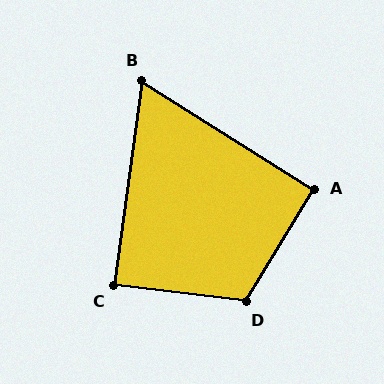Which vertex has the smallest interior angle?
B, at approximately 66 degrees.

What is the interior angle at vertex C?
Approximately 89 degrees (approximately right).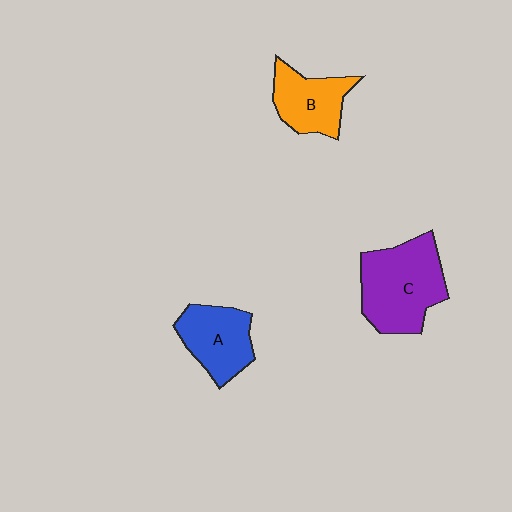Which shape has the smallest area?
Shape B (orange).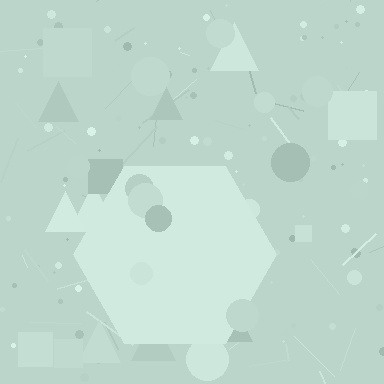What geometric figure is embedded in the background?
A hexagon is embedded in the background.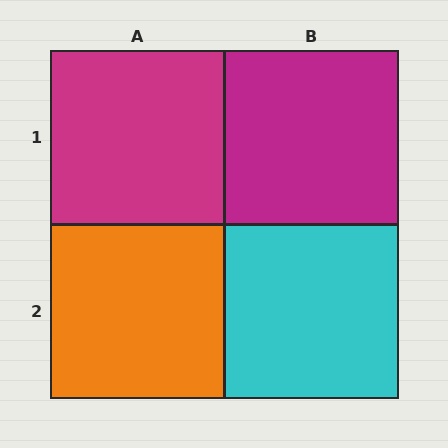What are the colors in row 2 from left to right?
Orange, cyan.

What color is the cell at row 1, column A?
Magenta.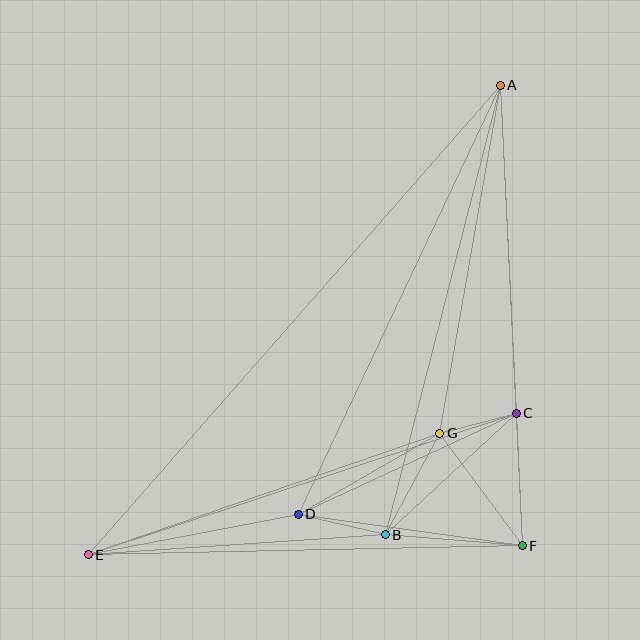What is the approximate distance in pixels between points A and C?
The distance between A and C is approximately 329 pixels.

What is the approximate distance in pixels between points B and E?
The distance between B and E is approximately 298 pixels.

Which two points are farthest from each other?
Points A and E are farthest from each other.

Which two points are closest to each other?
Points C and G are closest to each other.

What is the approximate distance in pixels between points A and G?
The distance between A and G is approximately 353 pixels.